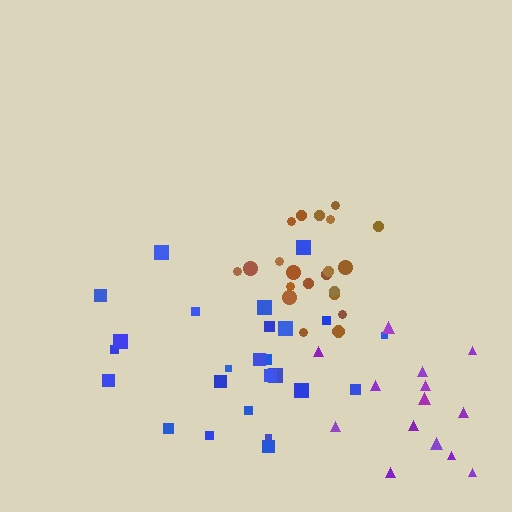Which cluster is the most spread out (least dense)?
Purple.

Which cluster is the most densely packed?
Brown.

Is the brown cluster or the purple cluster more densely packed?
Brown.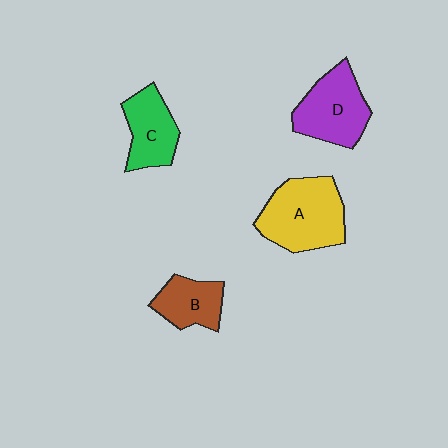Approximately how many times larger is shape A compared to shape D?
Approximately 1.2 times.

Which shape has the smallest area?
Shape B (brown).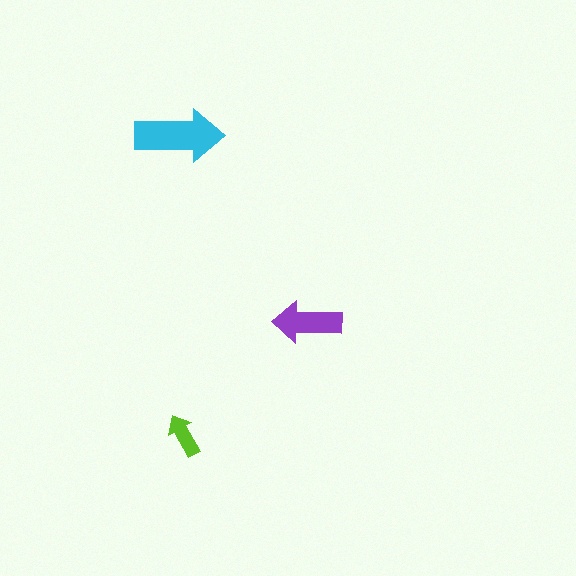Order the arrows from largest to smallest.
the cyan one, the purple one, the lime one.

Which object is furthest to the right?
The purple arrow is rightmost.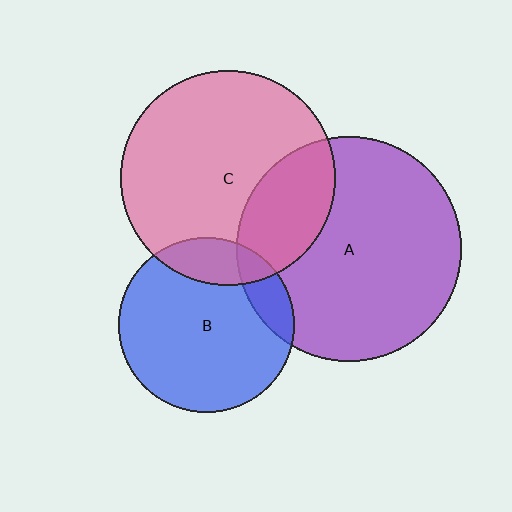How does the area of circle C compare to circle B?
Approximately 1.5 times.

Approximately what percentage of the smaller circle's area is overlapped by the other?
Approximately 25%.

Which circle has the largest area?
Circle A (purple).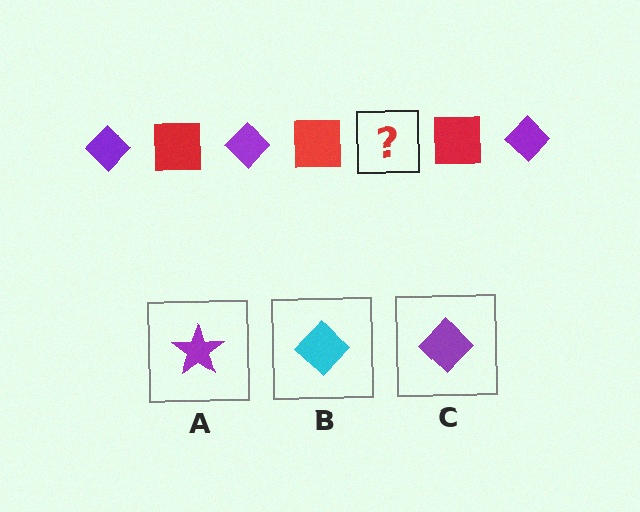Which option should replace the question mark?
Option C.